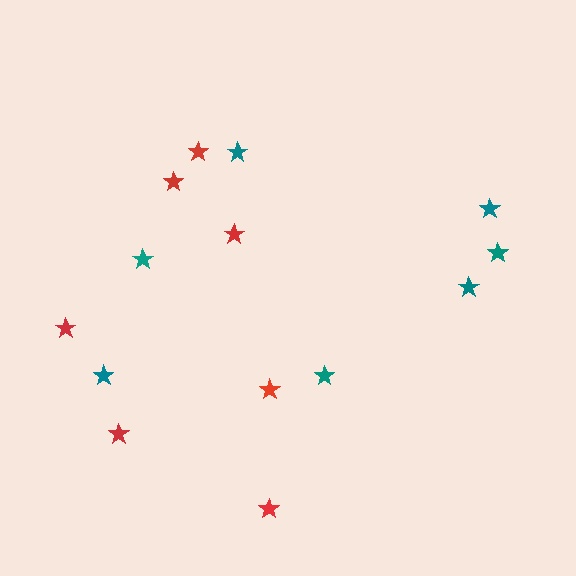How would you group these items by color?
There are 2 groups: one group of red stars (7) and one group of teal stars (7).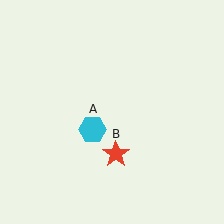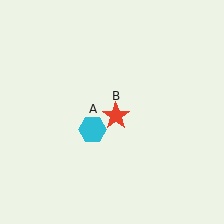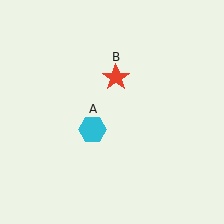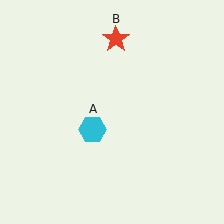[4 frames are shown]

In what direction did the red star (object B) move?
The red star (object B) moved up.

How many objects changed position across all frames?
1 object changed position: red star (object B).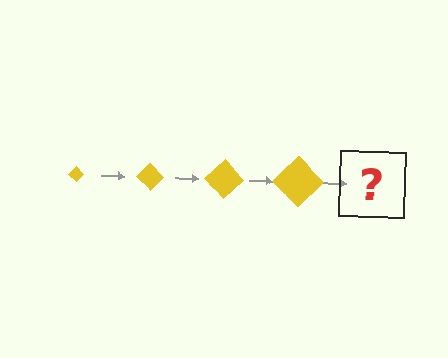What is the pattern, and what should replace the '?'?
The pattern is that the diamond gets progressively larger each step. The '?' should be a yellow diamond, larger than the previous one.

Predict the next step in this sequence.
The next step is a yellow diamond, larger than the previous one.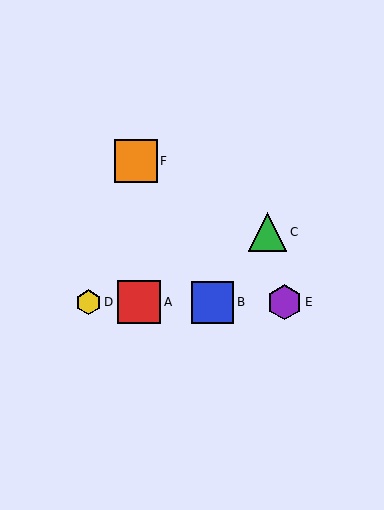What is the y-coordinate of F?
Object F is at y≈161.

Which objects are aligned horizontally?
Objects A, B, D, E are aligned horizontally.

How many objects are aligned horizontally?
4 objects (A, B, D, E) are aligned horizontally.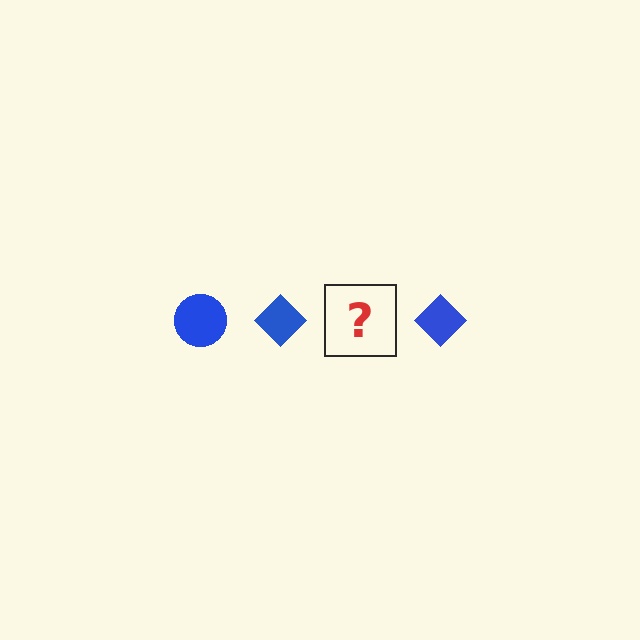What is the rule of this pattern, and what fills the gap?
The rule is that the pattern cycles through circle, diamond shapes in blue. The gap should be filled with a blue circle.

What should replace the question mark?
The question mark should be replaced with a blue circle.